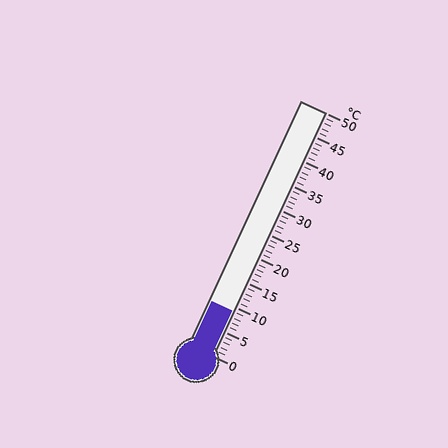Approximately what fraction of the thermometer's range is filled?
The thermometer is filled to approximately 20% of its range.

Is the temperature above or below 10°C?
The temperature is below 10°C.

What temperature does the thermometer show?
The thermometer shows approximately 9°C.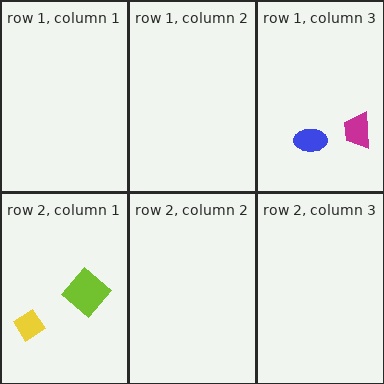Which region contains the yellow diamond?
The row 2, column 1 region.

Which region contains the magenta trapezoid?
The row 1, column 3 region.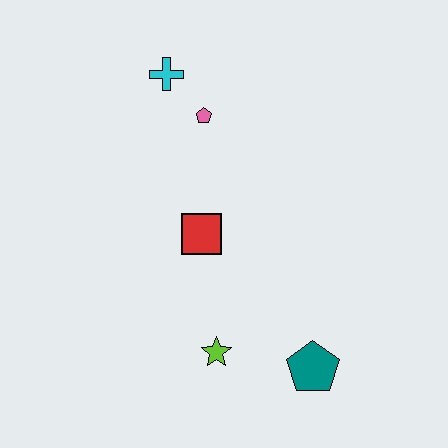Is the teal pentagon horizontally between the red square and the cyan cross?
No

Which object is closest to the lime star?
The teal pentagon is closest to the lime star.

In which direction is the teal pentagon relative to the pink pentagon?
The teal pentagon is below the pink pentagon.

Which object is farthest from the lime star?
The cyan cross is farthest from the lime star.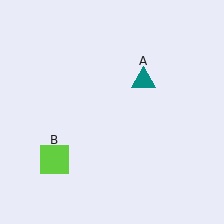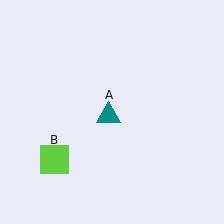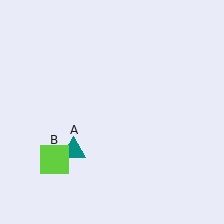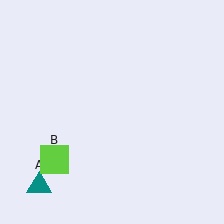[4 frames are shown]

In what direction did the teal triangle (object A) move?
The teal triangle (object A) moved down and to the left.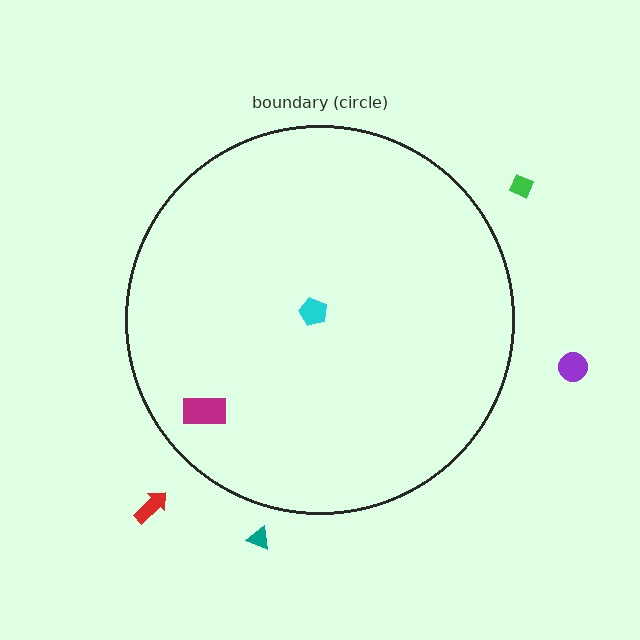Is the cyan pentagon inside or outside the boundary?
Inside.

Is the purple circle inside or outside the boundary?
Outside.